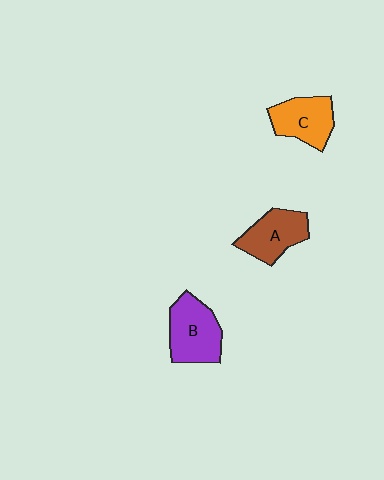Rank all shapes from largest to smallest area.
From largest to smallest: B (purple), A (brown), C (orange).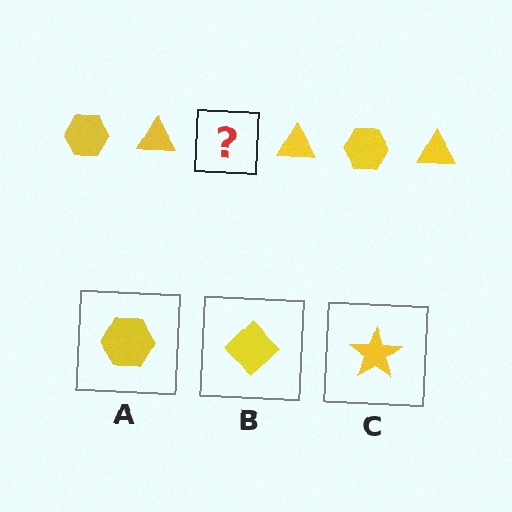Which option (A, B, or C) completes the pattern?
A.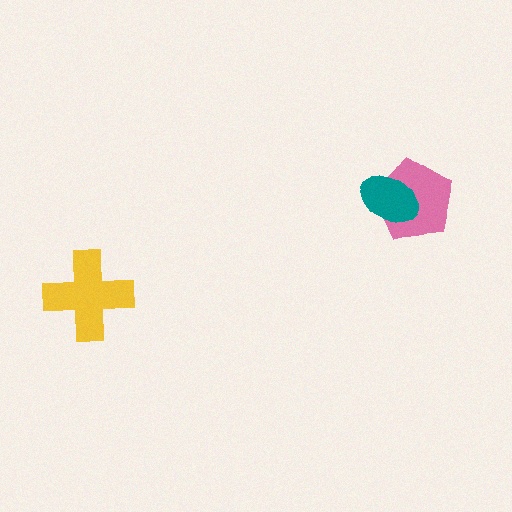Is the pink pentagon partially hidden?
Yes, it is partially covered by another shape.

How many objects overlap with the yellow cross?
0 objects overlap with the yellow cross.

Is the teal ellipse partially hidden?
No, no other shape covers it.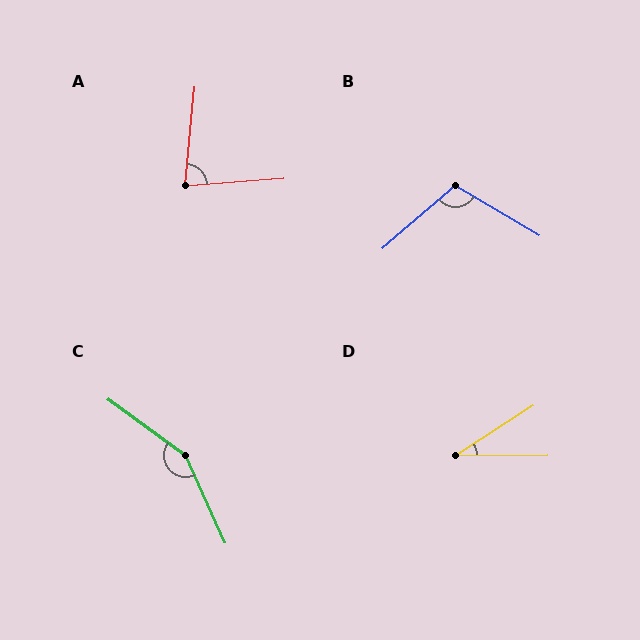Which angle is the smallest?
D, at approximately 32 degrees.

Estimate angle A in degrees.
Approximately 80 degrees.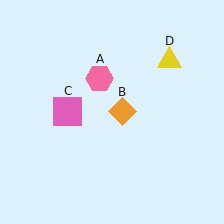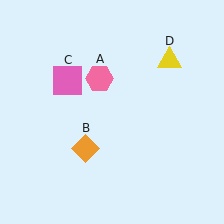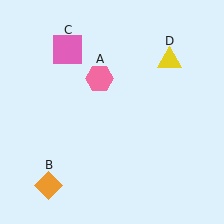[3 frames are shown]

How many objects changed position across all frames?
2 objects changed position: orange diamond (object B), pink square (object C).